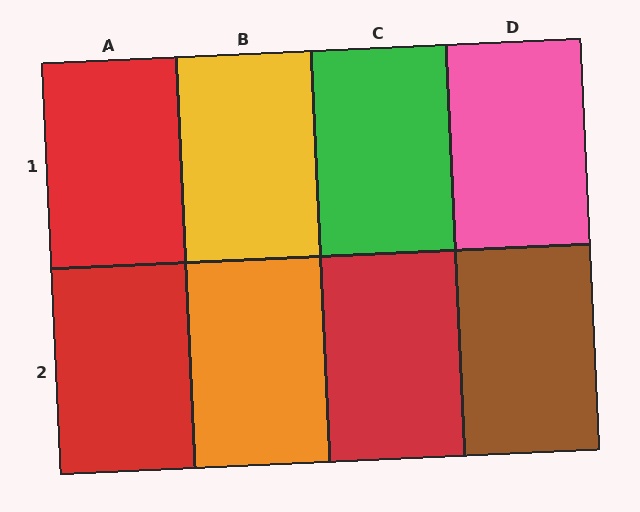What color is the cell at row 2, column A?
Red.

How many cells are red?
3 cells are red.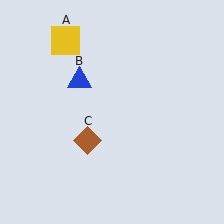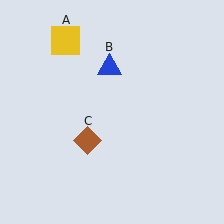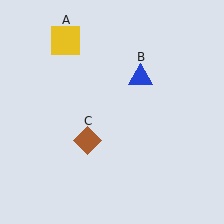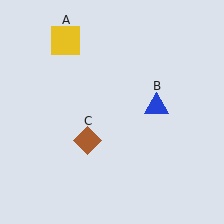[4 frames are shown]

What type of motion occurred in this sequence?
The blue triangle (object B) rotated clockwise around the center of the scene.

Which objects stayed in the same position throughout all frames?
Yellow square (object A) and brown diamond (object C) remained stationary.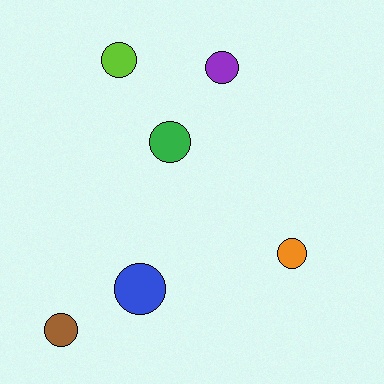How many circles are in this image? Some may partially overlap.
There are 6 circles.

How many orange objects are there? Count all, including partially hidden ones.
There is 1 orange object.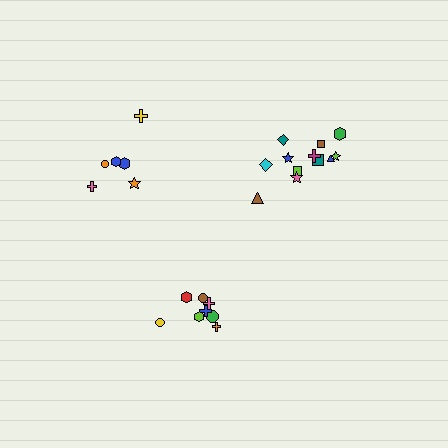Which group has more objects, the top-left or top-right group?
The top-right group.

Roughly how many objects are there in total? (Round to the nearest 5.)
Roughly 25 objects in total.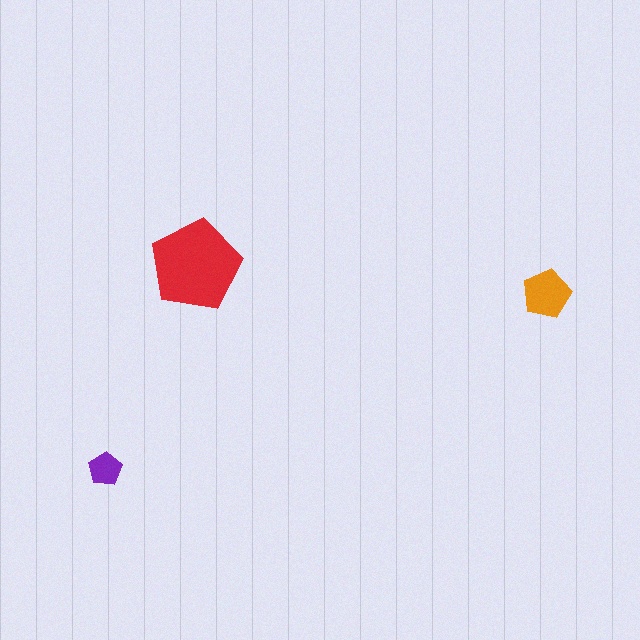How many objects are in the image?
There are 3 objects in the image.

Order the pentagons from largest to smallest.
the red one, the orange one, the purple one.